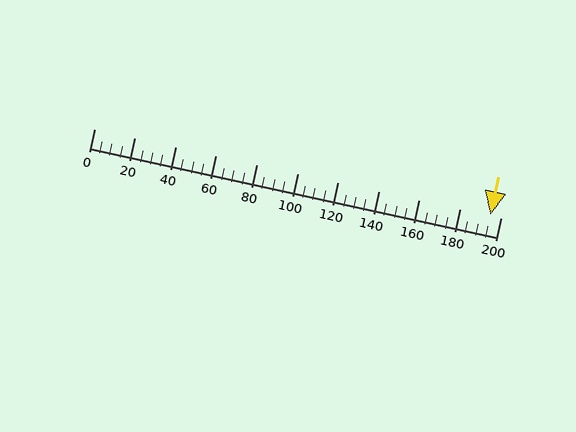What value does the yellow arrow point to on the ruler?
The yellow arrow points to approximately 195.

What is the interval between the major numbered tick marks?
The major tick marks are spaced 20 units apart.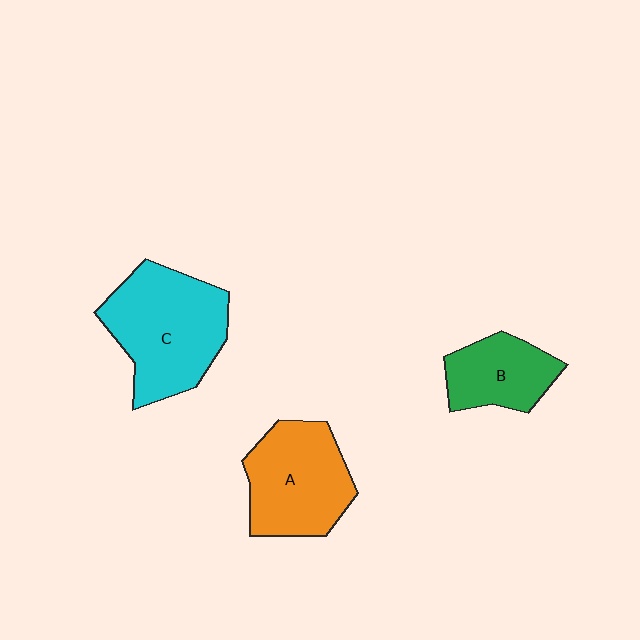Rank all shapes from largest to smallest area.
From largest to smallest: C (cyan), A (orange), B (green).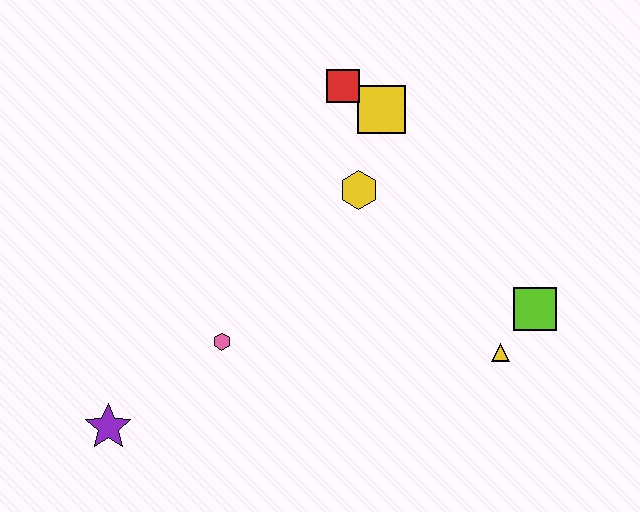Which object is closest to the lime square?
The yellow triangle is closest to the lime square.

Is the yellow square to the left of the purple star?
No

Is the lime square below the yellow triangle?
No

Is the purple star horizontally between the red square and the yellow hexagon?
No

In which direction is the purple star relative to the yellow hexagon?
The purple star is to the left of the yellow hexagon.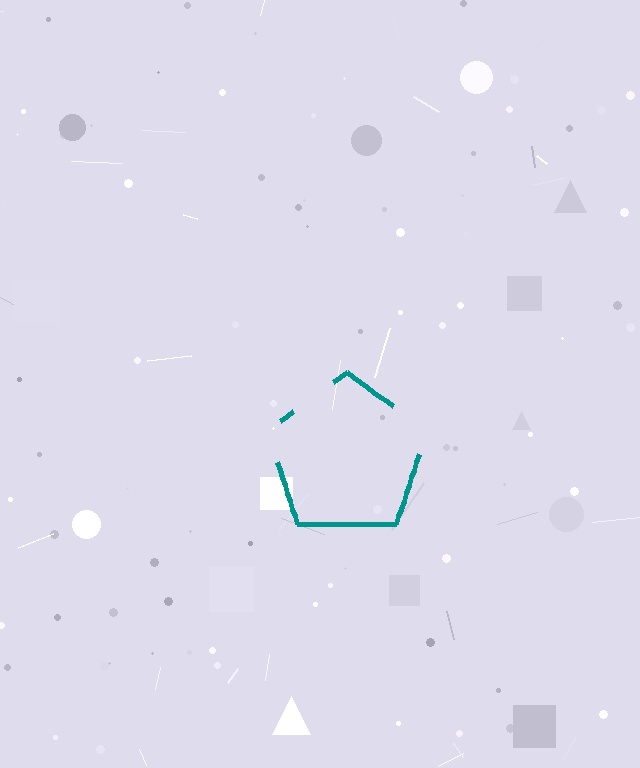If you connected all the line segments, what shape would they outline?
They would outline a pentagon.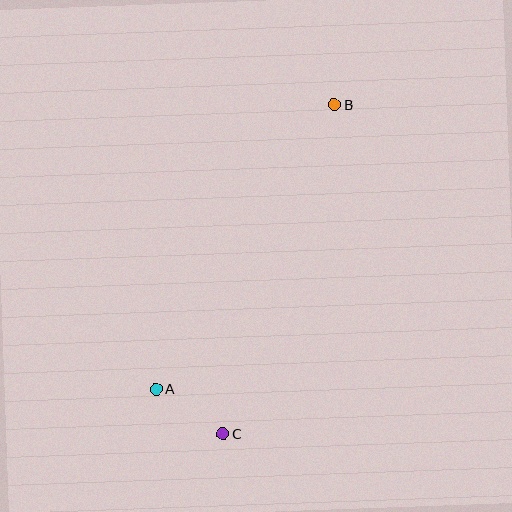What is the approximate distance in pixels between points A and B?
The distance between A and B is approximately 336 pixels.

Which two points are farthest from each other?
Points B and C are farthest from each other.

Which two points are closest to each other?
Points A and C are closest to each other.